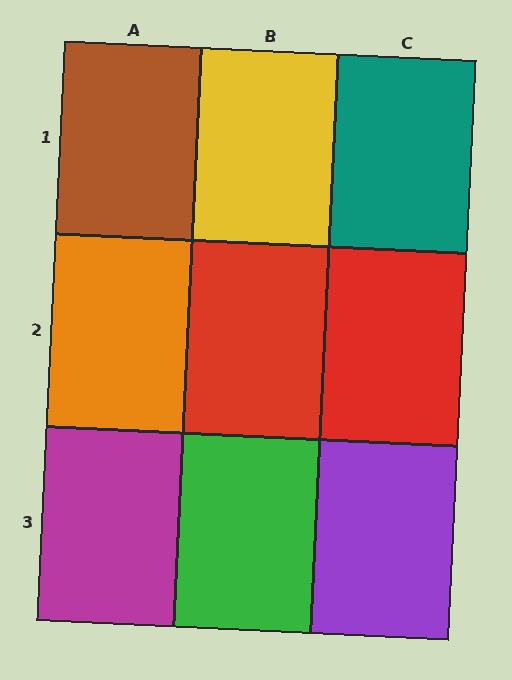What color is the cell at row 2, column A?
Orange.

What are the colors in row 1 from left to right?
Brown, yellow, teal.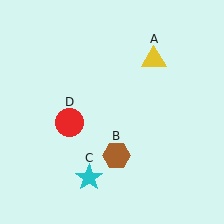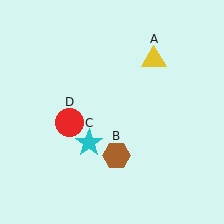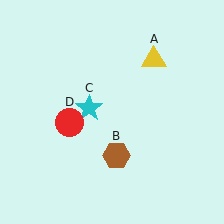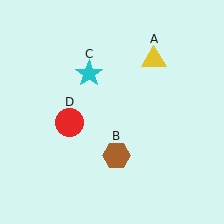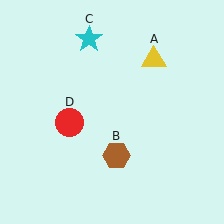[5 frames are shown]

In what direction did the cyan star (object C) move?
The cyan star (object C) moved up.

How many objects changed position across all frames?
1 object changed position: cyan star (object C).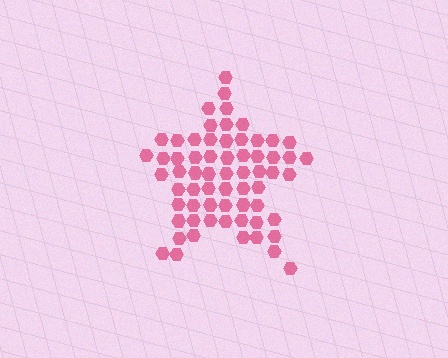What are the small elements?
The small elements are hexagons.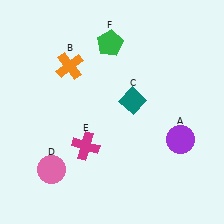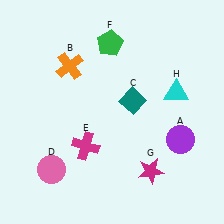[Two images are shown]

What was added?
A magenta star (G), a cyan triangle (H) were added in Image 2.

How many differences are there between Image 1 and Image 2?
There are 2 differences between the two images.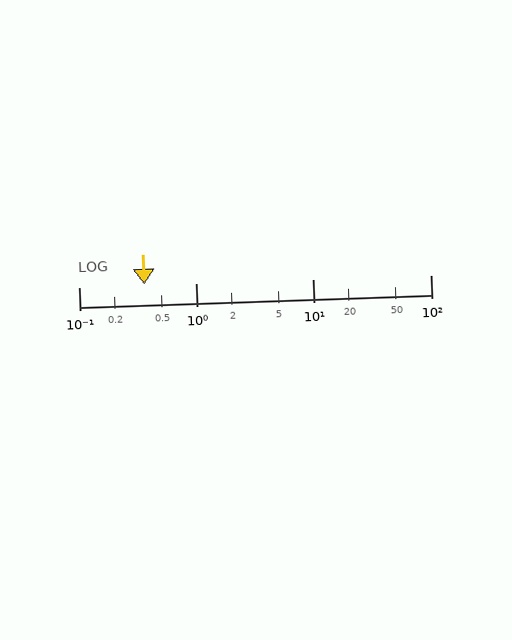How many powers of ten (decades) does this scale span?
The scale spans 3 decades, from 0.1 to 100.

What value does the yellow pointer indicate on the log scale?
The pointer indicates approximately 0.36.